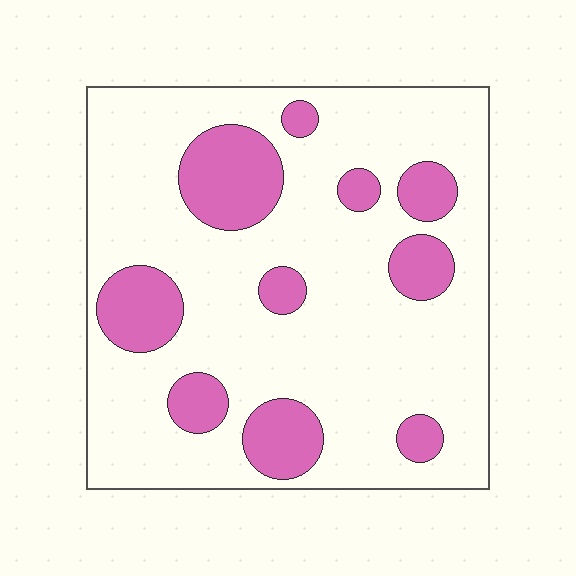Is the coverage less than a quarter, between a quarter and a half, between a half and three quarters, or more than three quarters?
Less than a quarter.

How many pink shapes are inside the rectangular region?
10.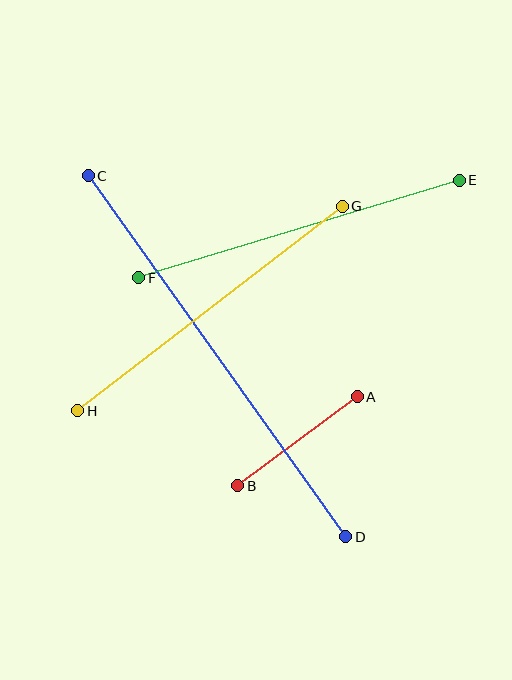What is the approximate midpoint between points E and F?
The midpoint is at approximately (299, 229) pixels.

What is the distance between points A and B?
The distance is approximately 149 pixels.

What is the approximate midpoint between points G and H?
The midpoint is at approximately (210, 308) pixels.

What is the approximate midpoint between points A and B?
The midpoint is at approximately (298, 441) pixels.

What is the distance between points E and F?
The distance is approximately 335 pixels.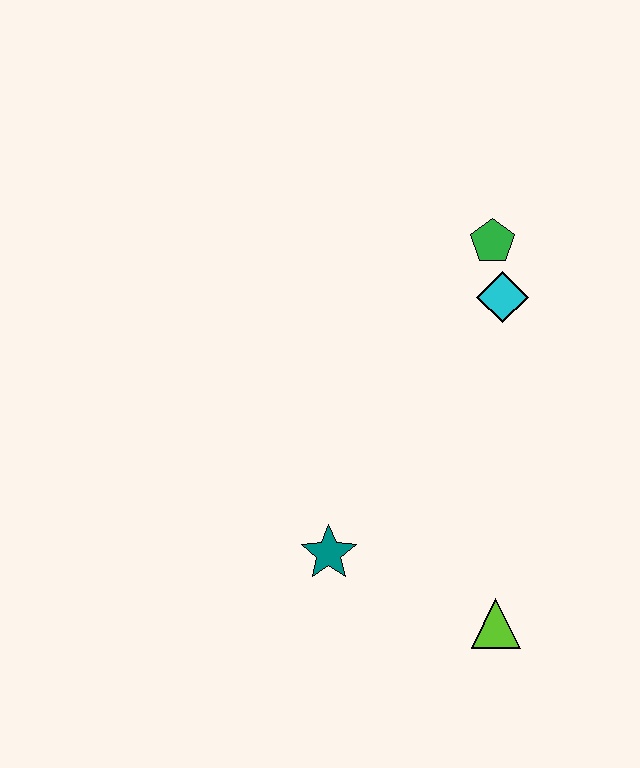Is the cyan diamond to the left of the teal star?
No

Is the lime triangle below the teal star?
Yes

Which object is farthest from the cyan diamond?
The lime triangle is farthest from the cyan diamond.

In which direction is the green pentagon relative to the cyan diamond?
The green pentagon is above the cyan diamond.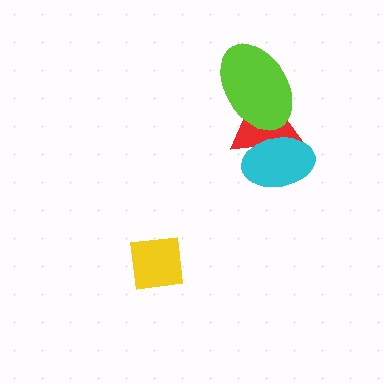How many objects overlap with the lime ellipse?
1 object overlaps with the lime ellipse.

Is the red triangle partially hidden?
Yes, it is partially covered by another shape.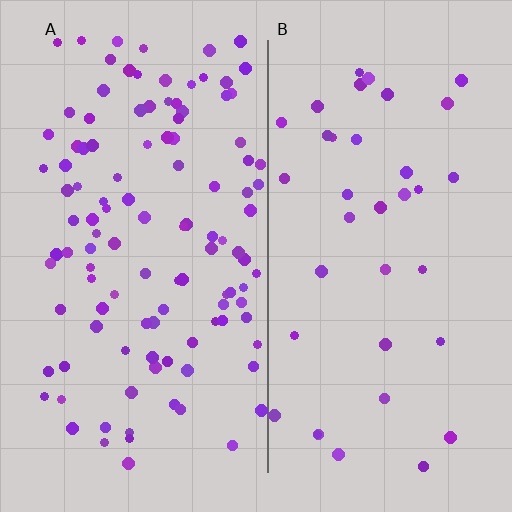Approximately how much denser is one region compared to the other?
Approximately 3.1× — region A over region B.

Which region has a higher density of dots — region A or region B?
A (the left).